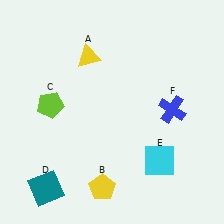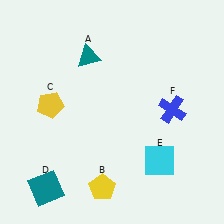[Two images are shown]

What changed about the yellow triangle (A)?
In Image 1, A is yellow. In Image 2, it changed to teal.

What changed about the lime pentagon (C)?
In Image 1, C is lime. In Image 2, it changed to yellow.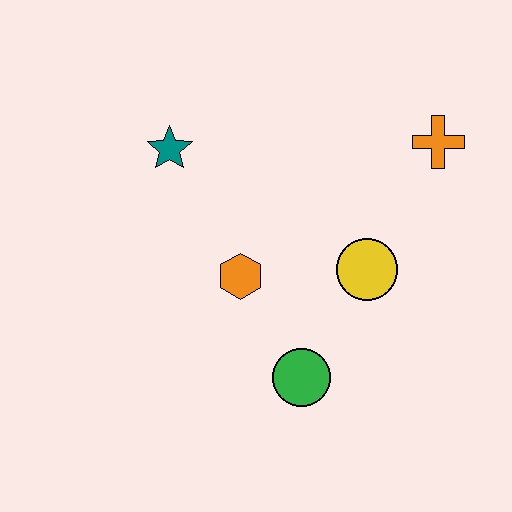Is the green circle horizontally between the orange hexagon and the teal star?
No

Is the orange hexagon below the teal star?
Yes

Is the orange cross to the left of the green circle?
No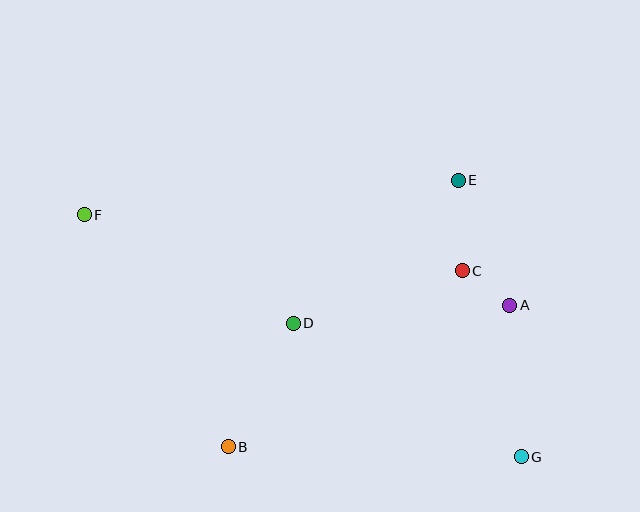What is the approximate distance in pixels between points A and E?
The distance between A and E is approximately 136 pixels.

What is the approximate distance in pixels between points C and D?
The distance between C and D is approximately 177 pixels.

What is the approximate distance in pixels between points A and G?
The distance between A and G is approximately 152 pixels.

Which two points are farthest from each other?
Points F and G are farthest from each other.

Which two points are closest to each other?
Points A and C are closest to each other.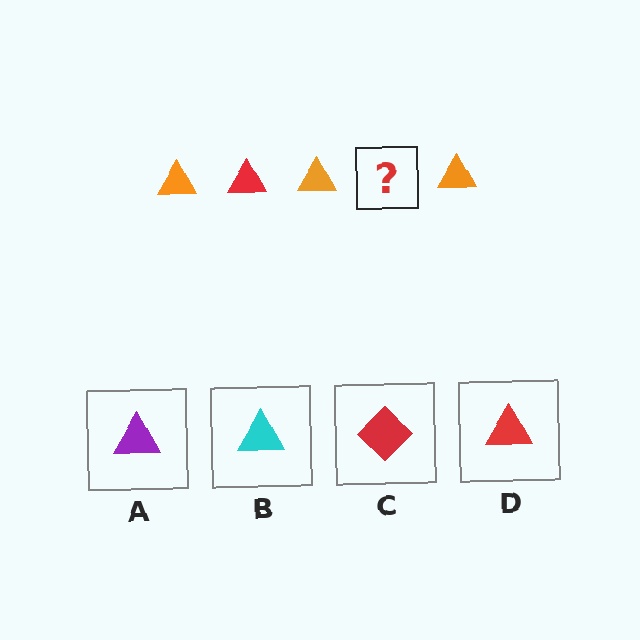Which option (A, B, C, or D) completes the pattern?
D.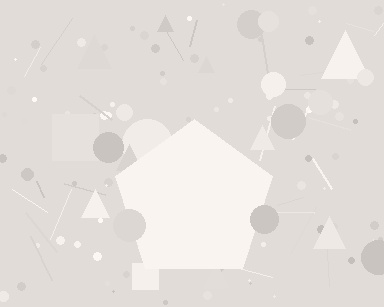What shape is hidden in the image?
A pentagon is hidden in the image.